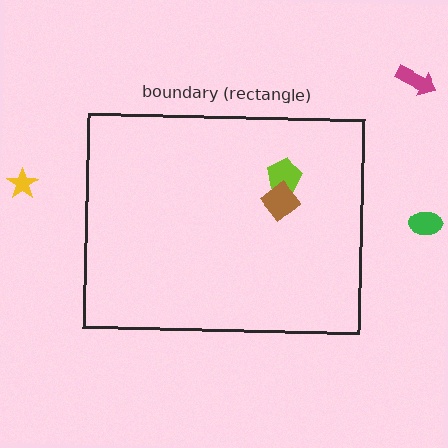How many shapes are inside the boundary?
2 inside, 3 outside.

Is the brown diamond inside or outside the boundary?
Inside.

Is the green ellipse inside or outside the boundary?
Outside.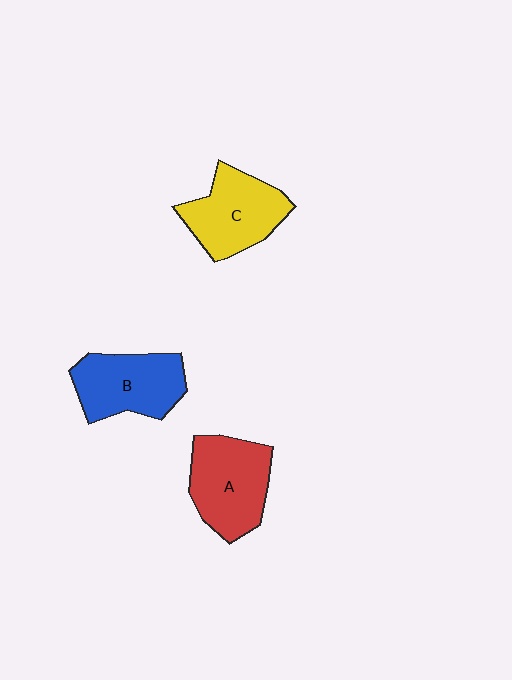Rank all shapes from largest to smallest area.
From largest to smallest: A (red), C (yellow), B (blue).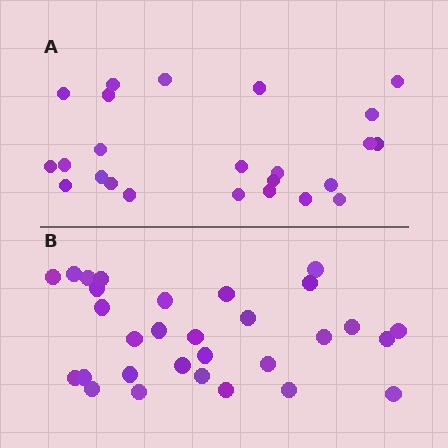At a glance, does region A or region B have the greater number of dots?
Region B (the bottom region) has more dots.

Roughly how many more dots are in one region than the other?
Region B has about 6 more dots than region A.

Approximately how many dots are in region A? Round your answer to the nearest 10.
About 20 dots. (The exact count is 24, which rounds to 20.)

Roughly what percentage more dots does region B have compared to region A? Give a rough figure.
About 25% more.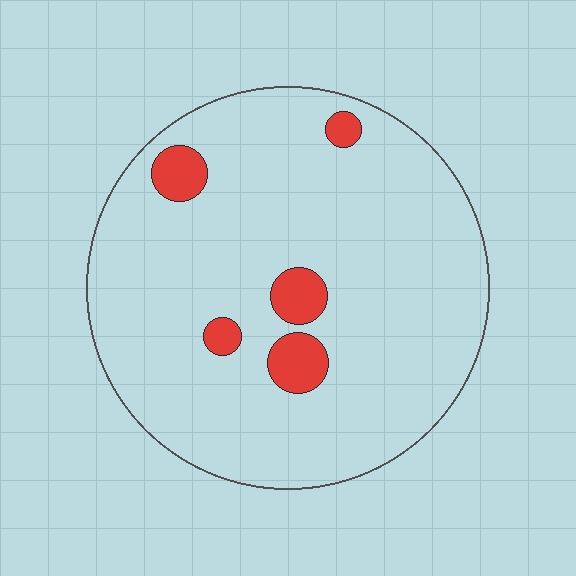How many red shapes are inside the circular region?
5.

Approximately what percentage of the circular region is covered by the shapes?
Approximately 10%.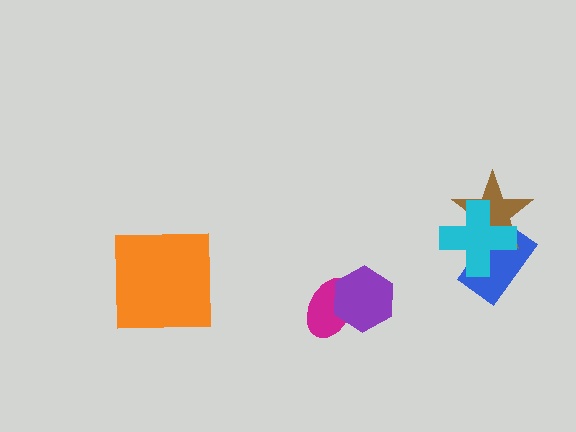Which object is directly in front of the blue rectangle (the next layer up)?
The brown star is directly in front of the blue rectangle.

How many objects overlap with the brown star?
2 objects overlap with the brown star.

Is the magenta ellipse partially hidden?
Yes, it is partially covered by another shape.